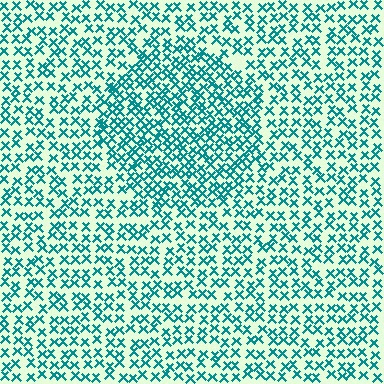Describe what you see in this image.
The image contains small teal elements arranged at two different densities. A circle-shaped region is visible where the elements are more densely packed than the surrounding area.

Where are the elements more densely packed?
The elements are more densely packed inside the circle boundary.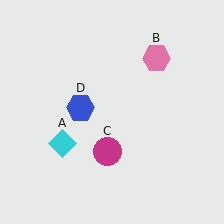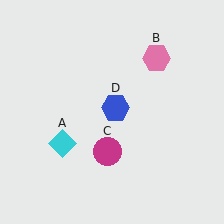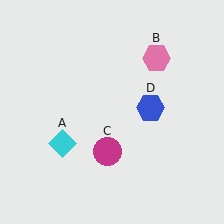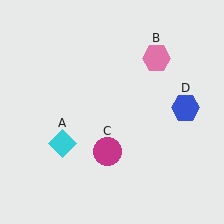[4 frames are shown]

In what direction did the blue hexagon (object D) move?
The blue hexagon (object D) moved right.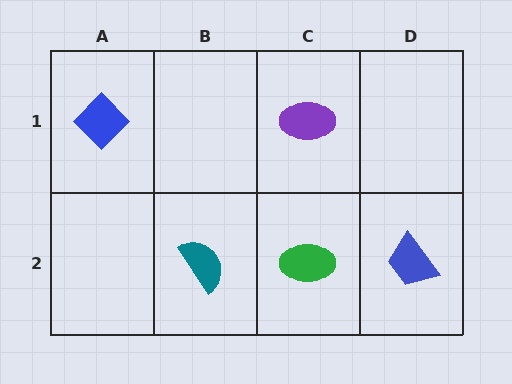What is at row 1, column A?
A blue diamond.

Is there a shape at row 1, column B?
No, that cell is empty.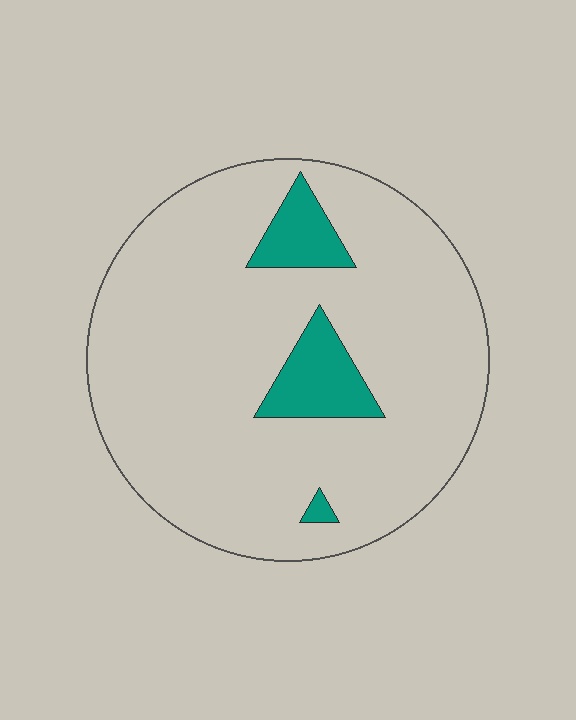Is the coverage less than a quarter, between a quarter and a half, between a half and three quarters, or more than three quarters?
Less than a quarter.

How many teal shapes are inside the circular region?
3.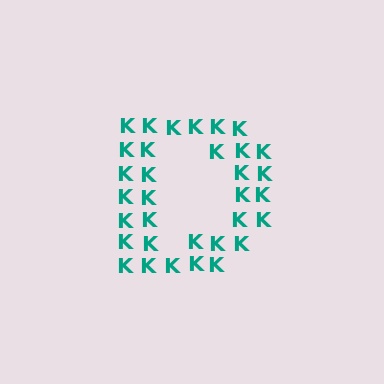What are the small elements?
The small elements are letter K's.